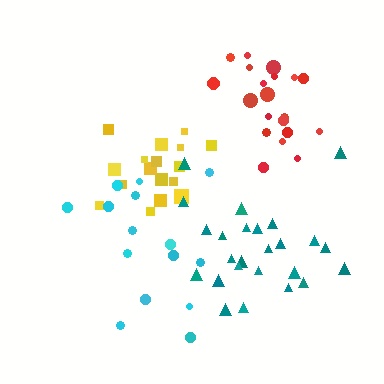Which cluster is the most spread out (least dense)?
Cyan.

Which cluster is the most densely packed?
Red.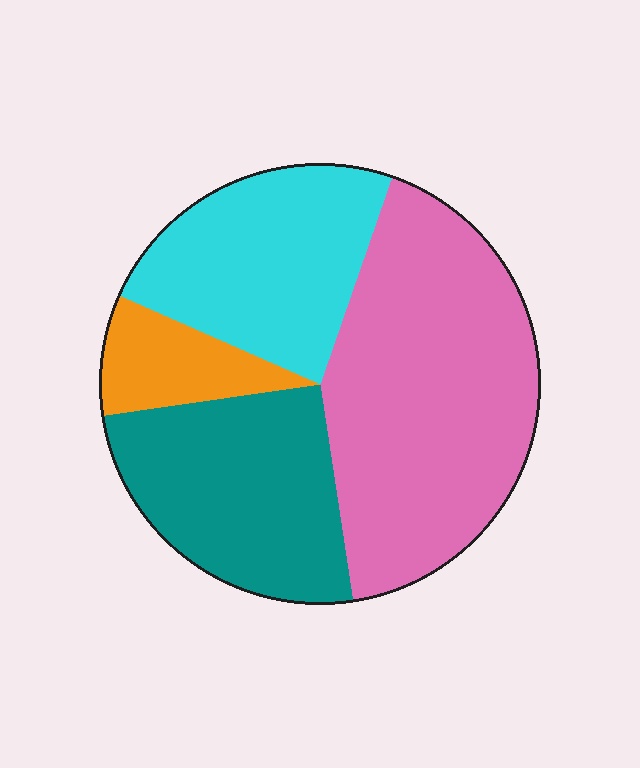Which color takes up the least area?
Orange, at roughly 10%.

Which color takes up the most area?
Pink, at roughly 40%.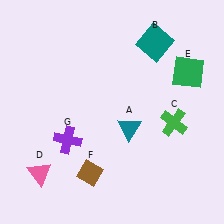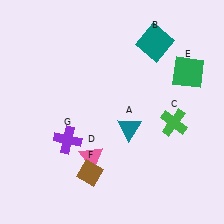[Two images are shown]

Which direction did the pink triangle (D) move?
The pink triangle (D) moved right.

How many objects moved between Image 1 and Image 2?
1 object moved between the two images.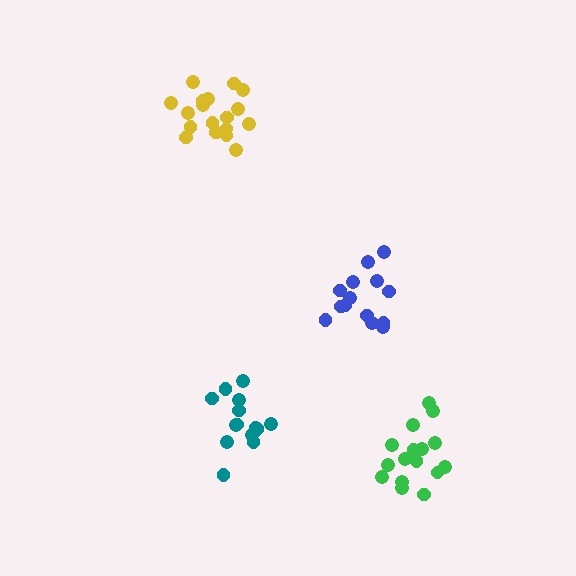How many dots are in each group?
Group 1: 14 dots, Group 2: 14 dots, Group 3: 16 dots, Group 4: 18 dots (62 total).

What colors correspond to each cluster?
The clusters are colored: blue, teal, green, yellow.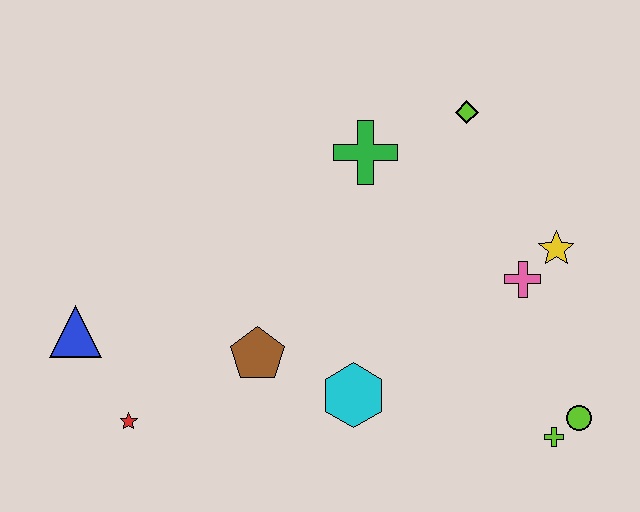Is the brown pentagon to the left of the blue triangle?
No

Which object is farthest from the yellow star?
The blue triangle is farthest from the yellow star.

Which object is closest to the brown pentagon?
The cyan hexagon is closest to the brown pentagon.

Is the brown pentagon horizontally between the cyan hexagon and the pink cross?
No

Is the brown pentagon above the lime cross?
Yes